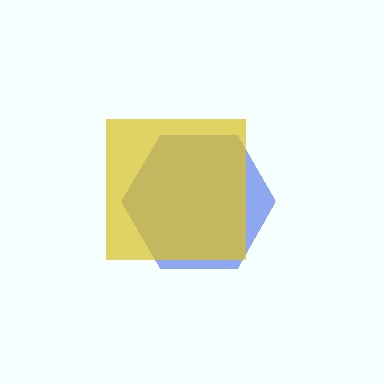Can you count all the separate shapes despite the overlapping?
Yes, there are 2 separate shapes.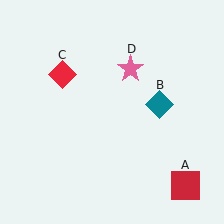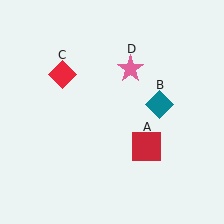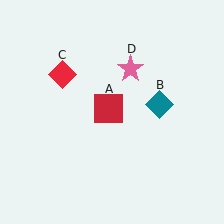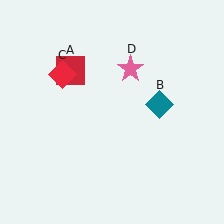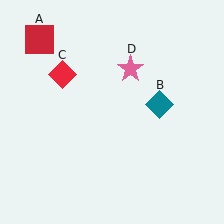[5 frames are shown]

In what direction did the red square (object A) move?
The red square (object A) moved up and to the left.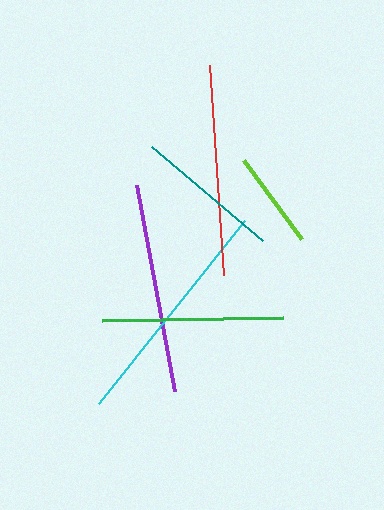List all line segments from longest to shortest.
From longest to shortest: cyan, red, purple, green, teal, lime.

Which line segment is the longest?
The cyan line is the longest at approximately 234 pixels.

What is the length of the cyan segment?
The cyan segment is approximately 234 pixels long.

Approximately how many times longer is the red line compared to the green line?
The red line is approximately 1.2 times the length of the green line.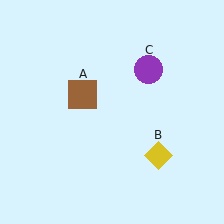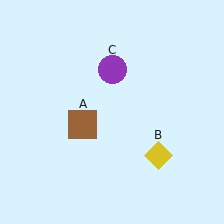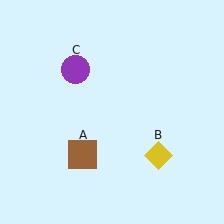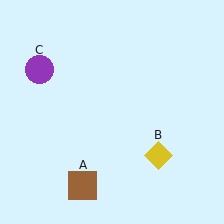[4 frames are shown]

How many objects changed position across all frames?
2 objects changed position: brown square (object A), purple circle (object C).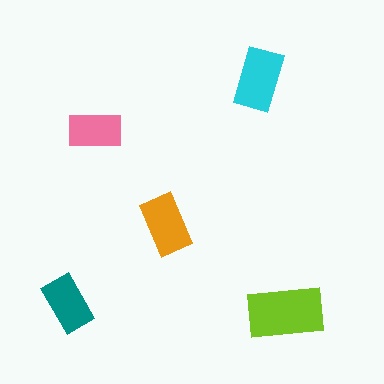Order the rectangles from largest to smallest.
the lime one, the cyan one, the orange one, the teal one, the pink one.